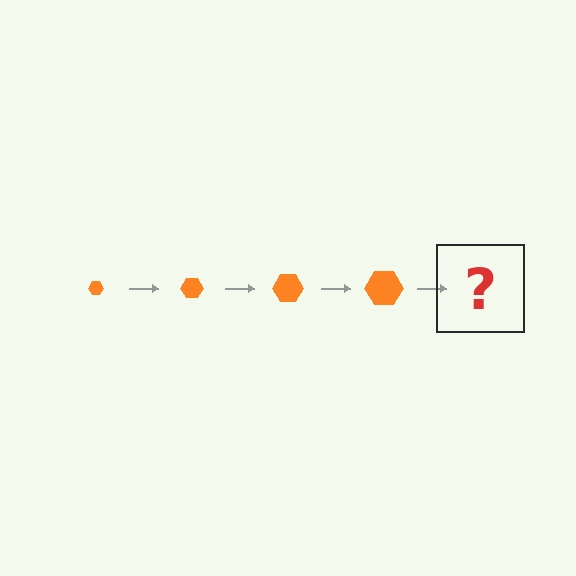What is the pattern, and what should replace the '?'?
The pattern is that the hexagon gets progressively larger each step. The '?' should be an orange hexagon, larger than the previous one.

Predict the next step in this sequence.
The next step is an orange hexagon, larger than the previous one.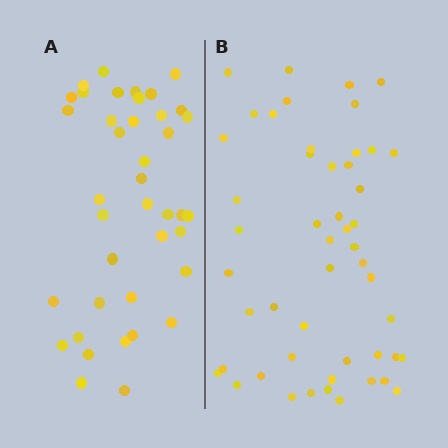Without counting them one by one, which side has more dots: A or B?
Region B (the right region) has more dots.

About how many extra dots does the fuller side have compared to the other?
Region B has roughly 10 or so more dots than region A.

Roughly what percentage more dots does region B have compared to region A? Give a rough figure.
About 25% more.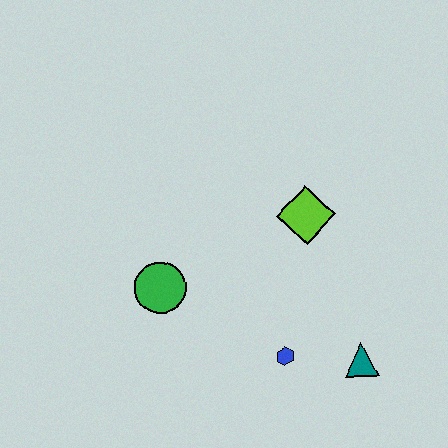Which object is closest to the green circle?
The blue hexagon is closest to the green circle.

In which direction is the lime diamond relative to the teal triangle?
The lime diamond is above the teal triangle.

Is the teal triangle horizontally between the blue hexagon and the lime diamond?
No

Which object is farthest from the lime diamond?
The green circle is farthest from the lime diamond.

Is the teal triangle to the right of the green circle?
Yes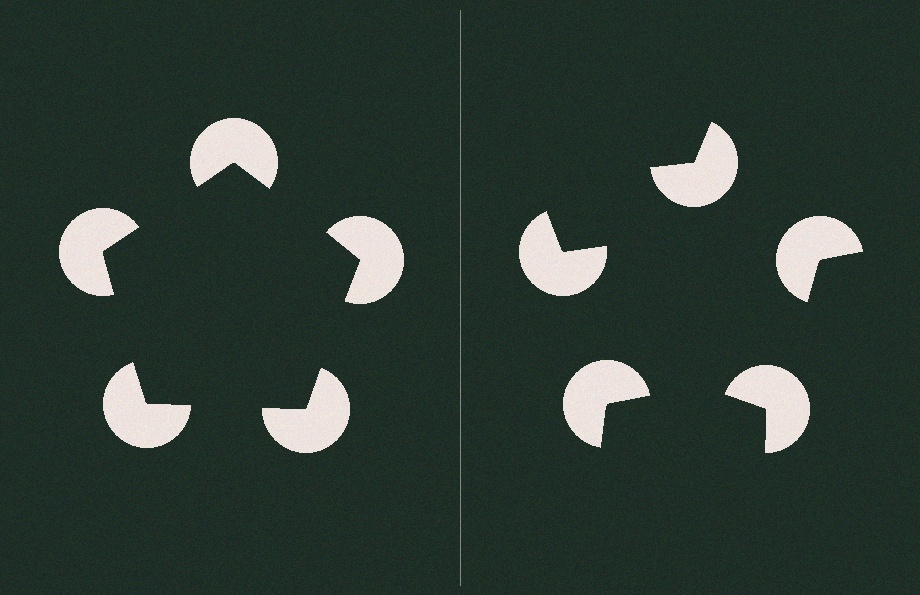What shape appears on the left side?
An illusory pentagon.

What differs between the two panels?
The pac-man discs are positioned identically on both sides; only the wedge orientations differ. On the left they align to a pentagon; on the right they are misaligned.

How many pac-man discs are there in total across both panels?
10 — 5 on each side.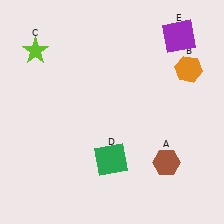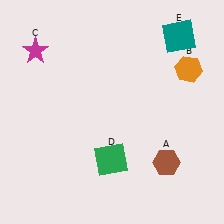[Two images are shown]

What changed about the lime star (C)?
In Image 1, C is lime. In Image 2, it changed to magenta.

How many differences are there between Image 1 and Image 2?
There are 2 differences between the two images.